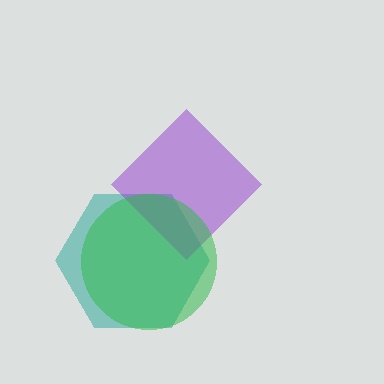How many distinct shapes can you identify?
There are 3 distinct shapes: a teal hexagon, a purple diamond, a green circle.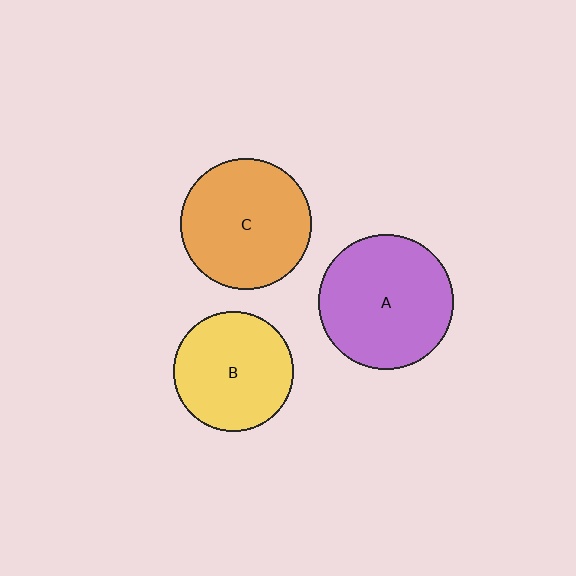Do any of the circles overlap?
No, none of the circles overlap.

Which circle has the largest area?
Circle A (purple).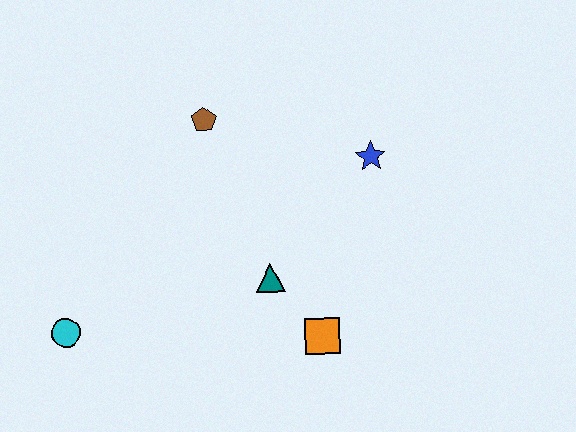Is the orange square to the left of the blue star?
Yes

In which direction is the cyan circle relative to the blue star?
The cyan circle is to the left of the blue star.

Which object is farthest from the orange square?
The cyan circle is farthest from the orange square.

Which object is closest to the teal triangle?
The orange square is closest to the teal triangle.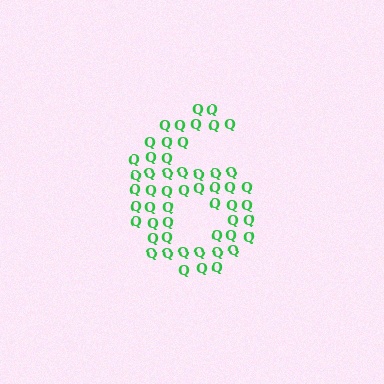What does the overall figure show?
The overall figure shows the digit 6.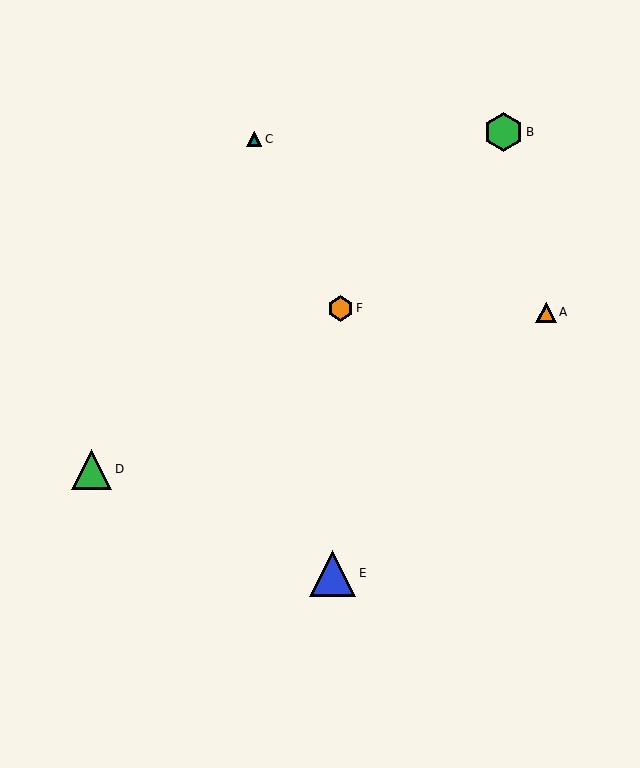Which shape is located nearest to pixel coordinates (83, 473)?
The green triangle (labeled D) at (92, 469) is nearest to that location.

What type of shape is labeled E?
Shape E is a blue triangle.